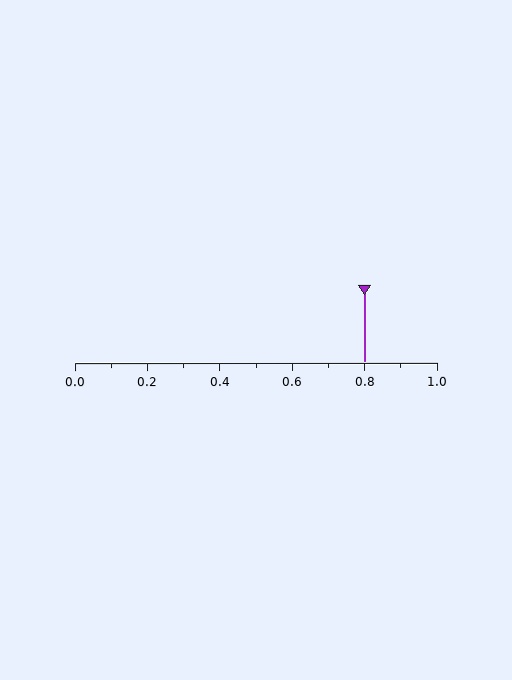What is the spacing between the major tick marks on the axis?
The major ticks are spaced 0.2 apart.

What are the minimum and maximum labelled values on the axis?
The axis runs from 0.0 to 1.0.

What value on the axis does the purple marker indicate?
The marker indicates approximately 0.8.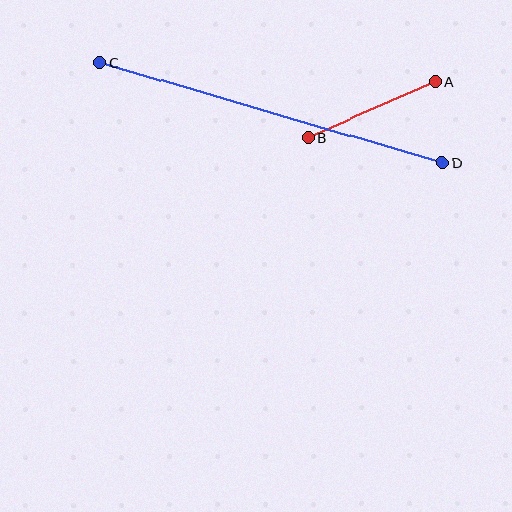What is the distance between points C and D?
The distance is approximately 357 pixels.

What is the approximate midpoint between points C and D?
The midpoint is at approximately (271, 113) pixels.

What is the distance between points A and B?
The distance is approximately 138 pixels.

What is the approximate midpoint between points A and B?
The midpoint is at approximately (372, 110) pixels.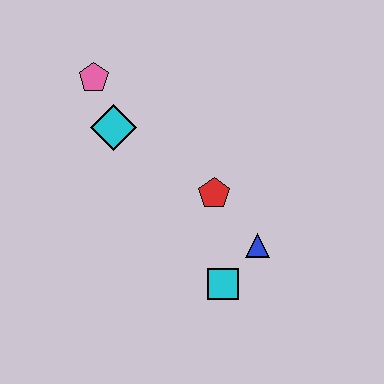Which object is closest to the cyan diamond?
The pink pentagon is closest to the cyan diamond.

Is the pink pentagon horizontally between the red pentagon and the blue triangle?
No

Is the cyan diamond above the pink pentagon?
No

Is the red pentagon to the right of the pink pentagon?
Yes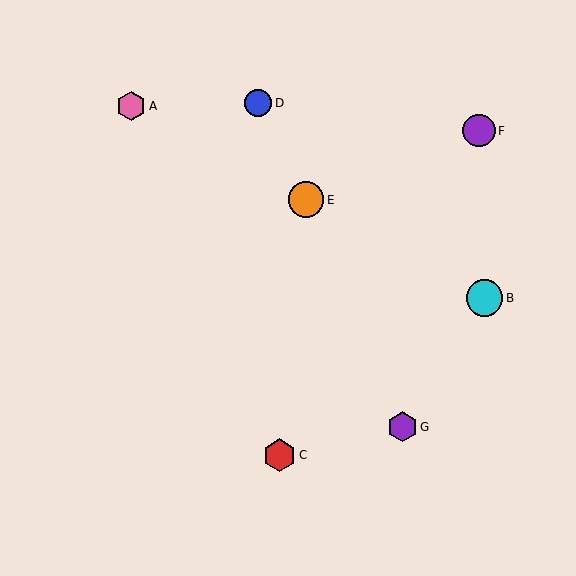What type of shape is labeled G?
Shape G is a purple hexagon.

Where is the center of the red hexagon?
The center of the red hexagon is at (279, 455).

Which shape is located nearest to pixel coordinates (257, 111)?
The blue circle (labeled D) at (258, 103) is nearest to that location.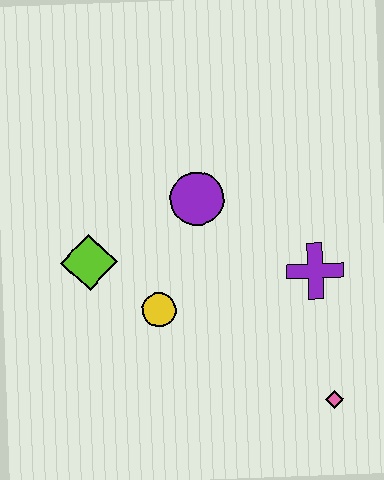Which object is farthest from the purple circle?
The pink diamond is farthest from the purple circle.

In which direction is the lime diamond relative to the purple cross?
The lime diamond is to the left of the purple cross.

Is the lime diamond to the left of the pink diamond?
Yes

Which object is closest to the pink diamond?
The purple cross is closest to the pink diamond.